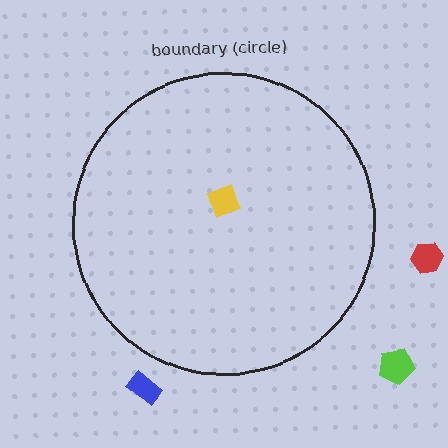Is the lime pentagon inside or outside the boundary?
Outside.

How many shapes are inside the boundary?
1 inside, 3 outside.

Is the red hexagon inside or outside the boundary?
Outside.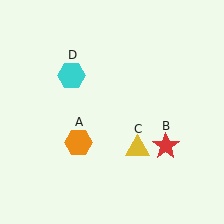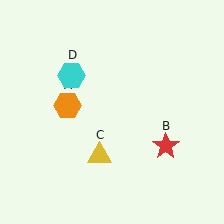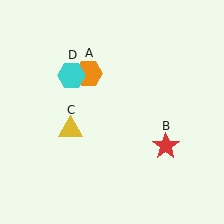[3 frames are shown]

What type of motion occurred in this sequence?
The orange hexagon (object A), yellow triangle (object C) rotated clockwise around the center of the scene.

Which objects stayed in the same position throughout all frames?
Red star (object B) and cyan hexagon (object D) remained stationary.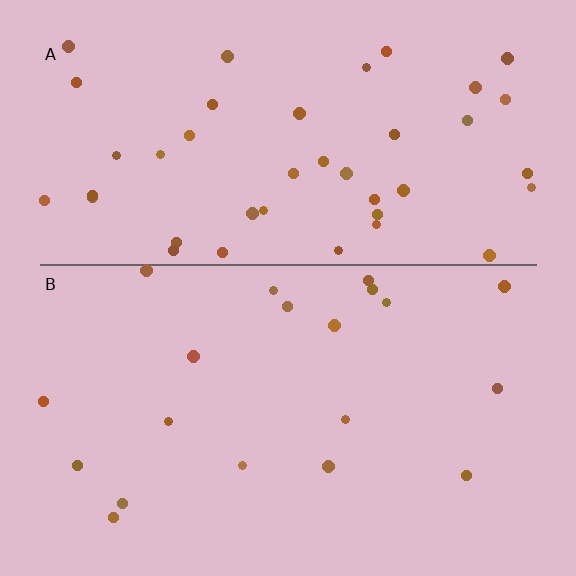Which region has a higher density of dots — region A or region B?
A (the top).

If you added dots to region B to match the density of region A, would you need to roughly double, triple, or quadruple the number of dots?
Approximately double.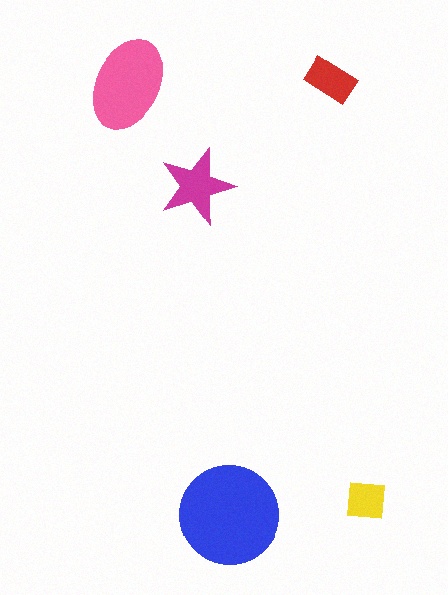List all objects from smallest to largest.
The yellow square, the red rectangle, the magenta star, the pink ellipse, the blue circle.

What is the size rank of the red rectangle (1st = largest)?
4th.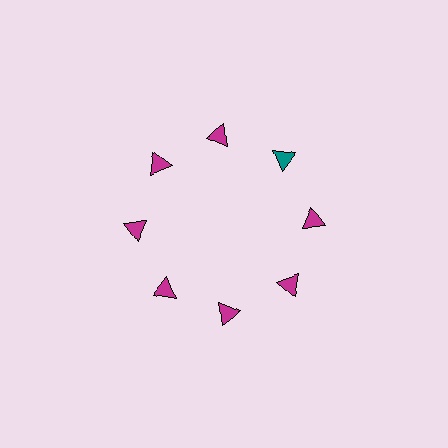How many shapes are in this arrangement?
There are 8 shapes arranged in a ring pattern.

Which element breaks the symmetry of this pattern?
The teal triangle at roughly the 2 o'clock position breaks the symmetry. All other shapes are magenta triangles.